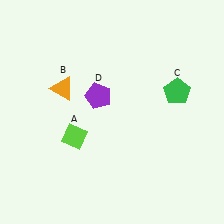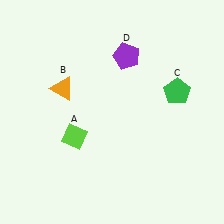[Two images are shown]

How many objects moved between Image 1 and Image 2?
1 object moved between the two images.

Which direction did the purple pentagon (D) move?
The purple pentagon (D) moved up.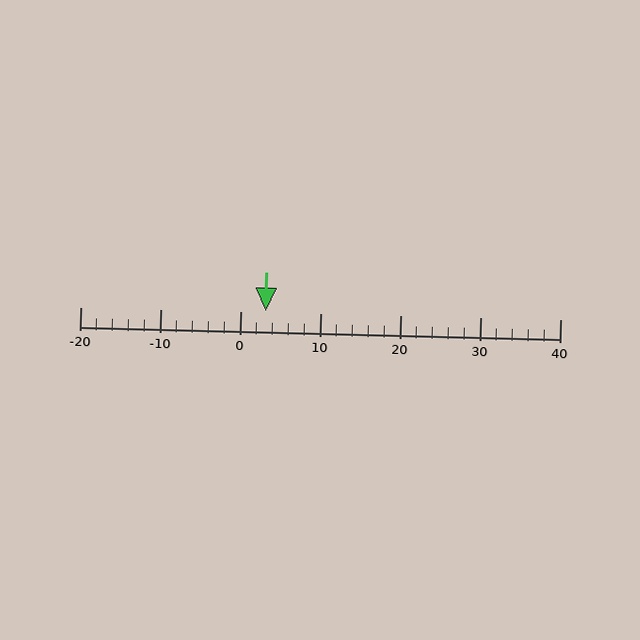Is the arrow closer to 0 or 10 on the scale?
The arrow is closer to 0.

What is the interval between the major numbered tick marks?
The major tick marks are spaced 10 units apart.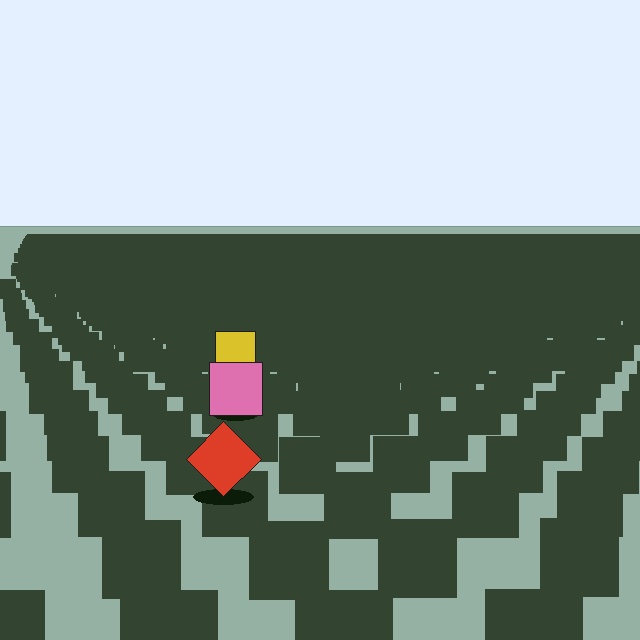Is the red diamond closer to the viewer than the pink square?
Yes. The red diamond is closer — you can tell from the texture gradient: the ground texture is coarser near it.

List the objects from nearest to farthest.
From nearest to farthest: the red diamond, the pink square, the yellow square.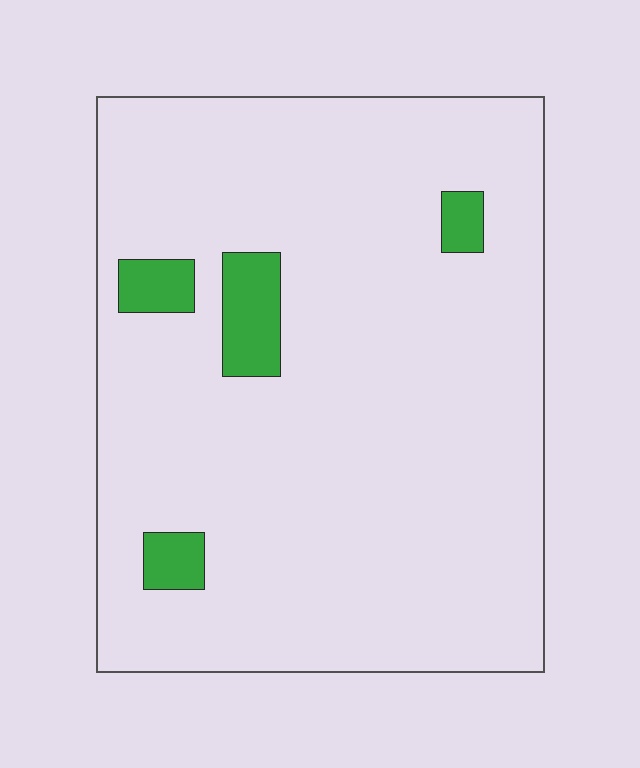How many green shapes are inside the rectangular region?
4.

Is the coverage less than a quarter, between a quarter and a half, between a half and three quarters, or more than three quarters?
Less than a quarter.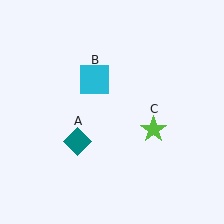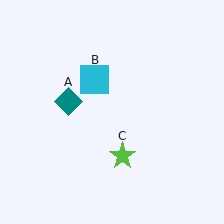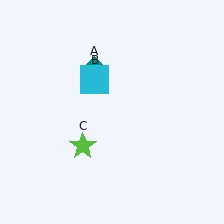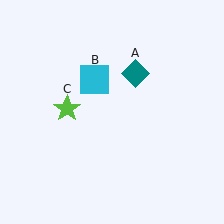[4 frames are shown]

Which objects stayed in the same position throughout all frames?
Cyan square (object B) remained stationary.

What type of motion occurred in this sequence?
The teal diamond (object A), lime star (object C) rotated clockwise around the center of the scene.